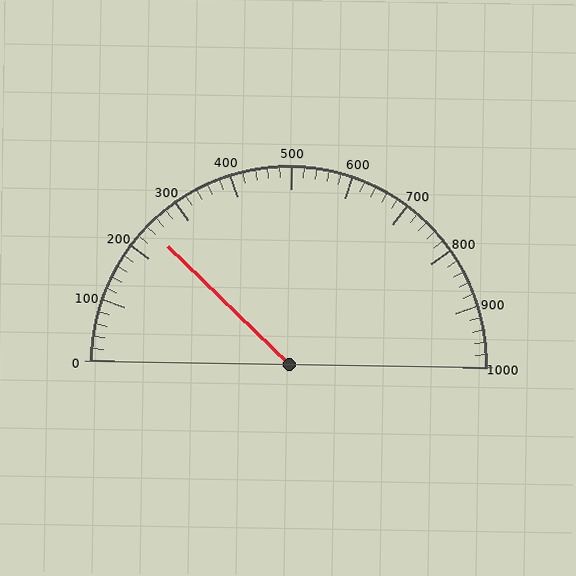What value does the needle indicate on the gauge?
The needle indicates approximately 240.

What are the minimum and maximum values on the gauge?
The gauge ranges from 0 to 1000.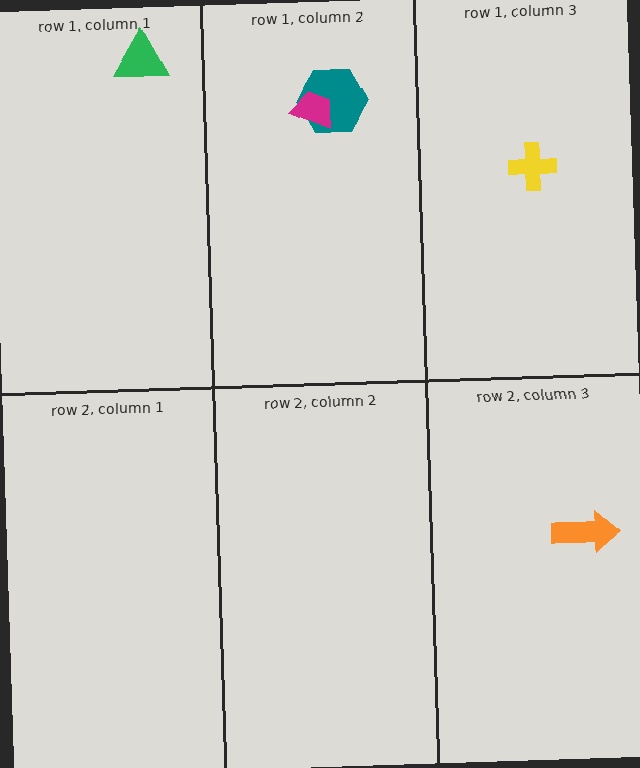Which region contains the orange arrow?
The row 2, column 3 region.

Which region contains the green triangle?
The row 1, column 1 region.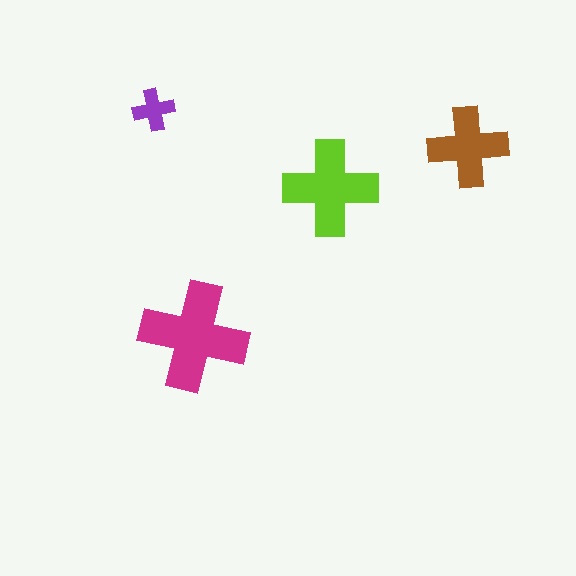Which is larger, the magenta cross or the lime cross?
The magenta one.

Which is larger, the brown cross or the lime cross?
The lime one.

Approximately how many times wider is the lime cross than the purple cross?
About 2.5 times wider.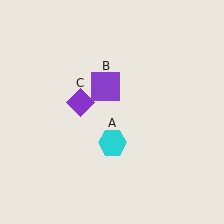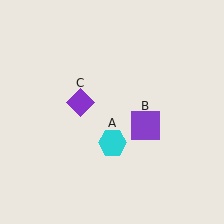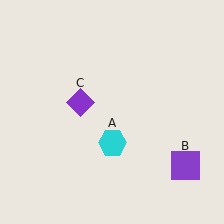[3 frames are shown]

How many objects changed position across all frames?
1 object changed position: purple square (object B).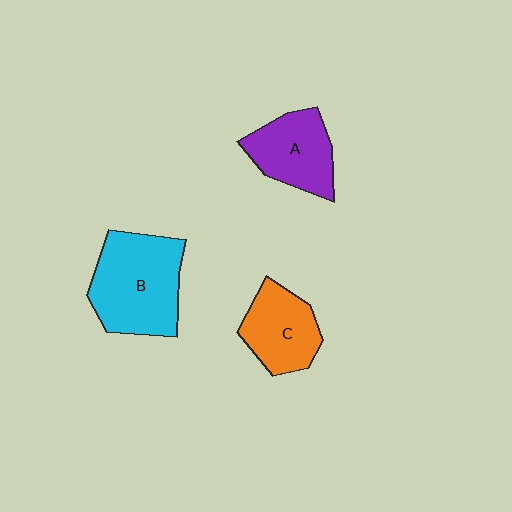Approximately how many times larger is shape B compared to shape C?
Approximately 1.5 times.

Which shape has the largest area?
Shape B (cyan).